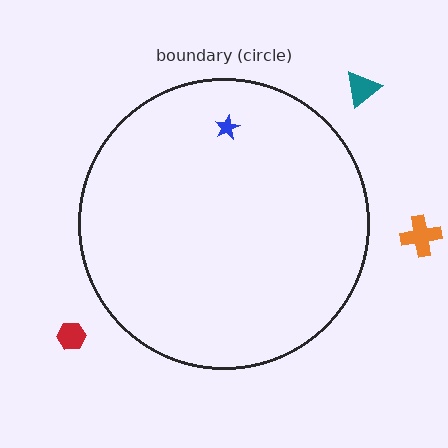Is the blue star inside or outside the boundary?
Inside.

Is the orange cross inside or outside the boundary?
Outside.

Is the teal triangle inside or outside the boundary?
Outside.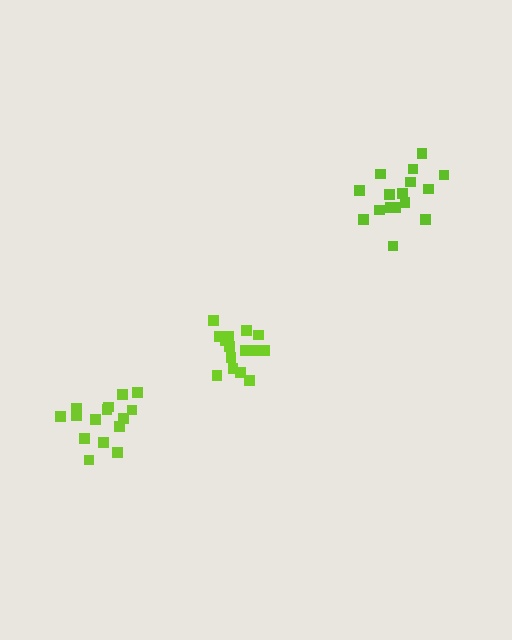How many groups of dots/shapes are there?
There are 3 groups.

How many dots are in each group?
Group 1: 16 dots, Group 2: 16 dots, Group 3: 15 dots (47 total).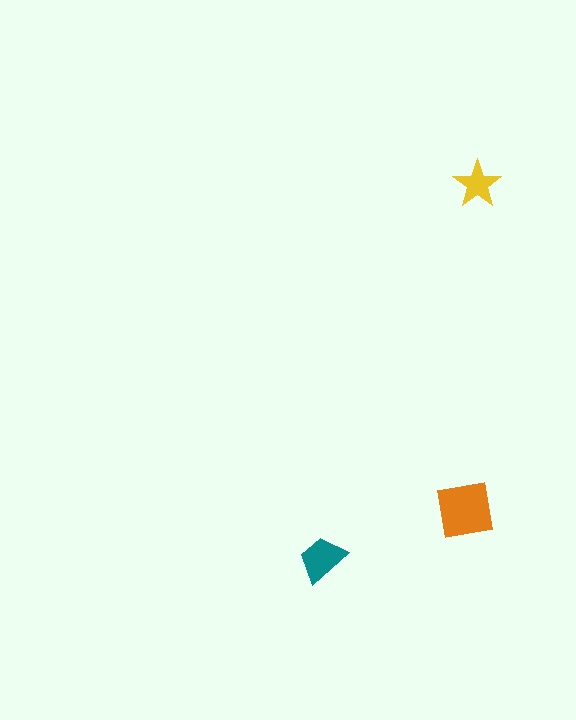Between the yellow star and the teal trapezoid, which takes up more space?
The teal trapezoid.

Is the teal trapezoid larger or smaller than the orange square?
Smaller.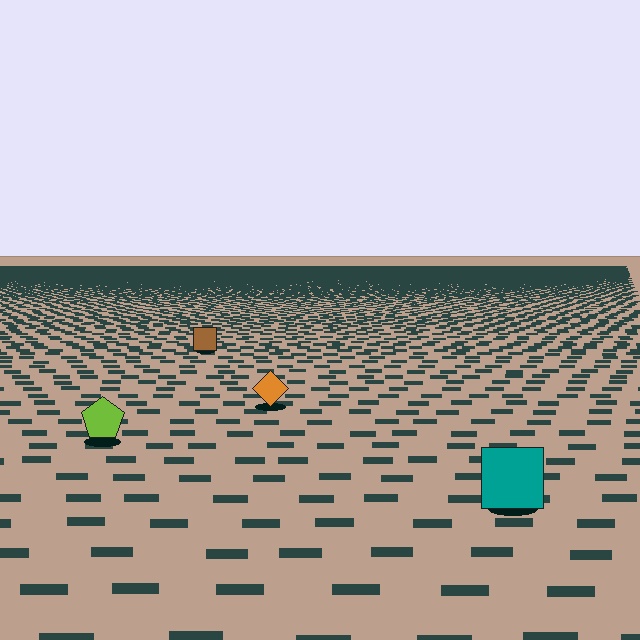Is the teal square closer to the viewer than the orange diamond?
Yes. The teal square is closer — you can tell from the texture gradient: the ground texture is coarser near it.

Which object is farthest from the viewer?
The brown square is farthest from the viewer. It appears smaller and the ground texture around it is denser.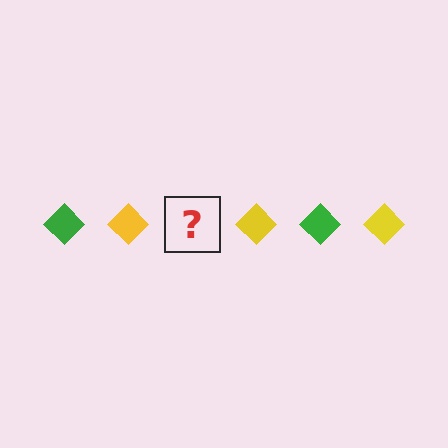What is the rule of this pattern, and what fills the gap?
The rule is that the pattern cycles through green, yellow diamonds. The gap should be filled with a green diamond.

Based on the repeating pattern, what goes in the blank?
The blank should be a green diamond.